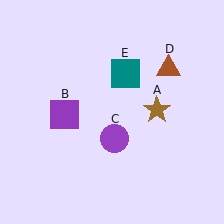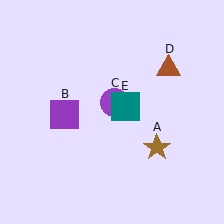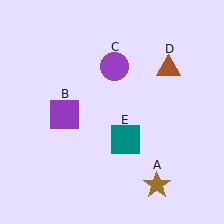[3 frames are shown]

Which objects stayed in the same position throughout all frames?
Purple square (object B) and brown triangle (object D) remained stationary.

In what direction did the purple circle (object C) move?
The purple circle (object C) moved up.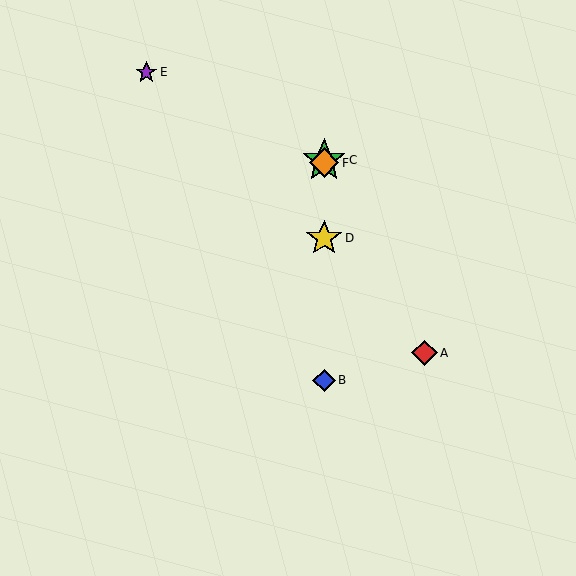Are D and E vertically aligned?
No, D is at x≈324 and E is at x≈146.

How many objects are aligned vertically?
4 objects (B, C, D, F) are aligned vertically.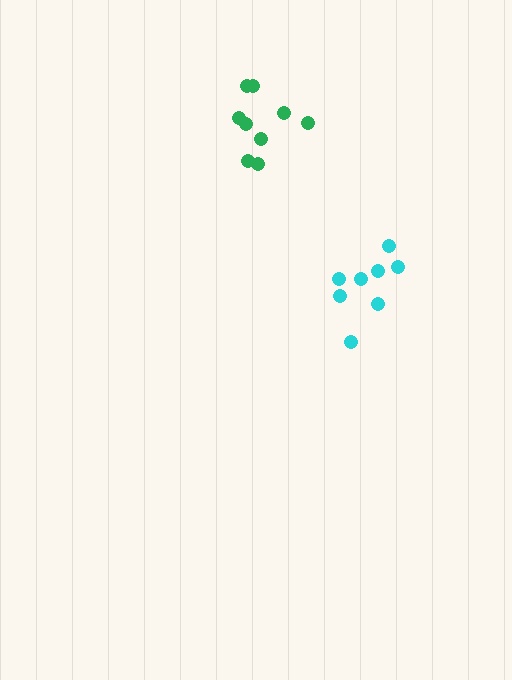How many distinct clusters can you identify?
There are 2 distinct clusters.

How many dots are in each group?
Group 1: 8 dots, Group 2: 9 dots (17 total).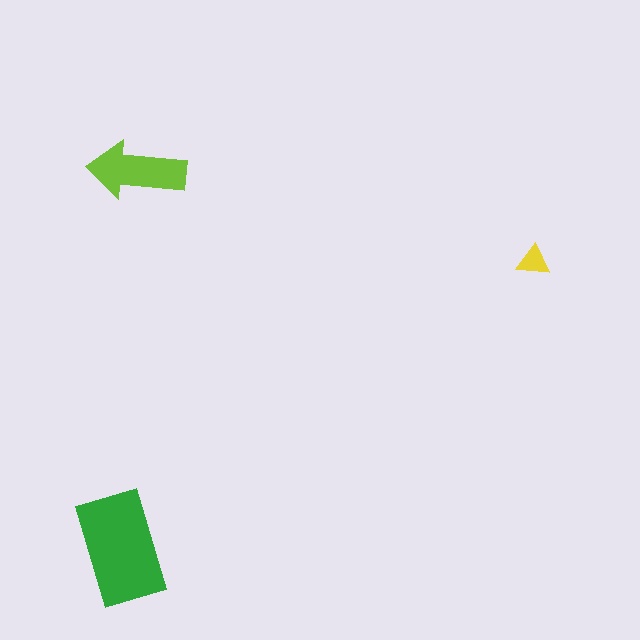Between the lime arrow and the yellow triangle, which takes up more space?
The lime arrow.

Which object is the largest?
The green rectangle.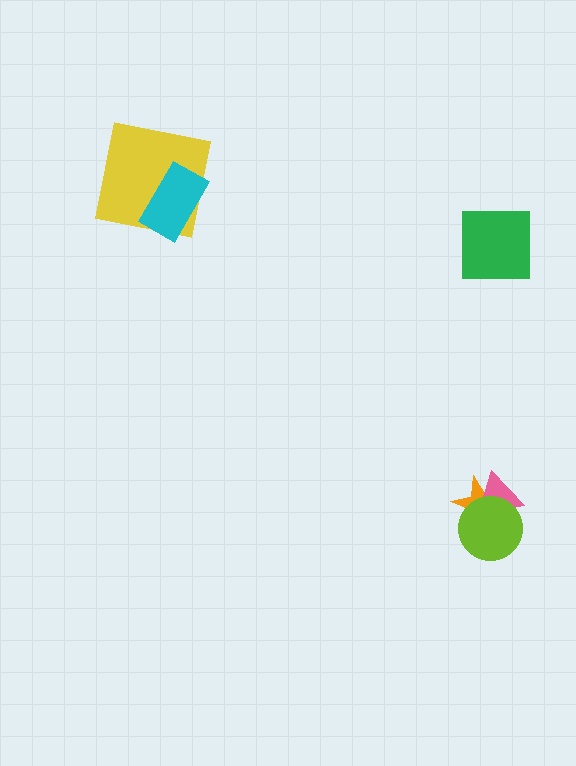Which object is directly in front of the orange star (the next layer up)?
The pink triangle is directly in front of the orange star.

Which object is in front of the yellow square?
The cyan rectangle is in front of the yellow square.